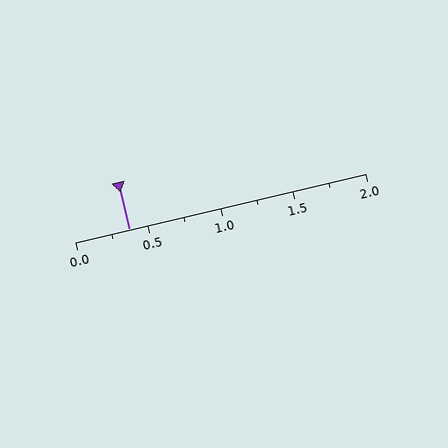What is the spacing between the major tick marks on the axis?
The major ticks are spaced 0.5 apart.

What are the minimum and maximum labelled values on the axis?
The axis runs from 0.0 to 2.0.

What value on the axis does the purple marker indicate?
The marker indicates approximately 0.38.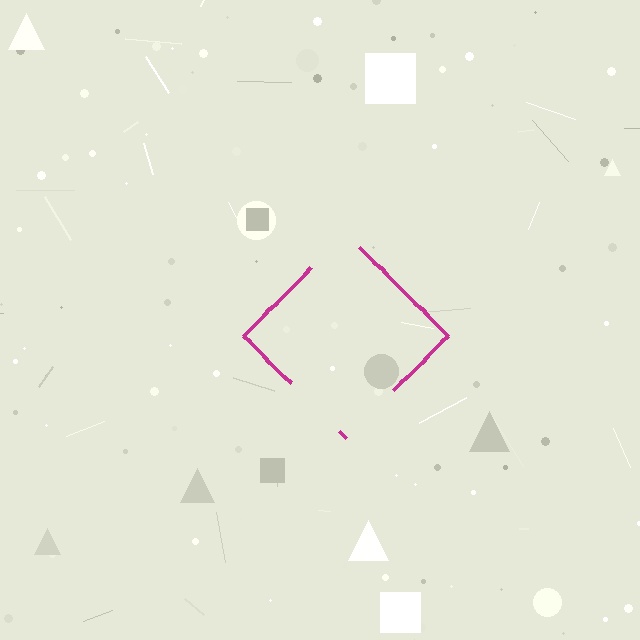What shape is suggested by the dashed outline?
The dashed outline suggests a diamond.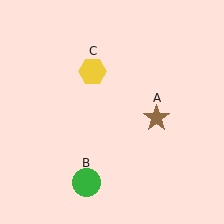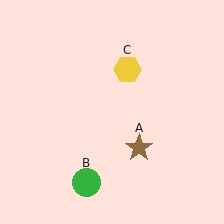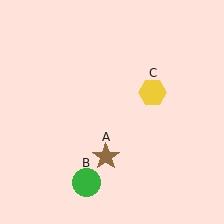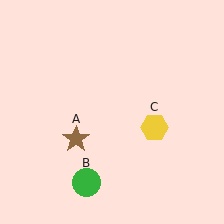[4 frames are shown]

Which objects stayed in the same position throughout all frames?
Green circle (object B) remained stationary.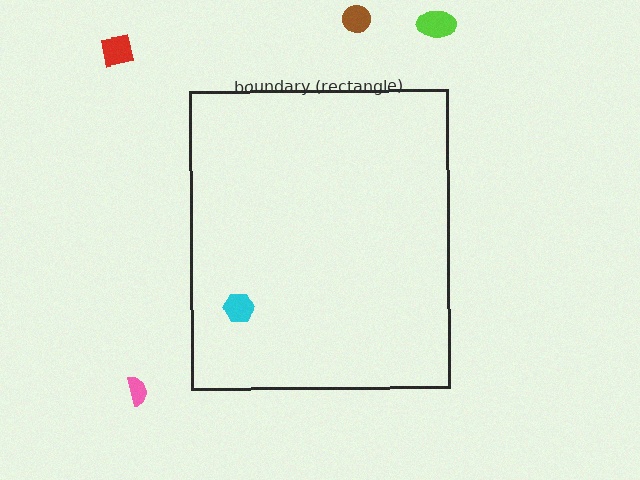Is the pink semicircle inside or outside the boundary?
Outside.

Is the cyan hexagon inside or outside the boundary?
Inside.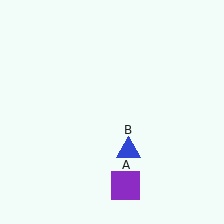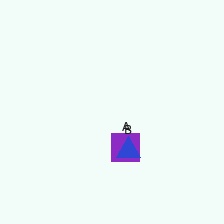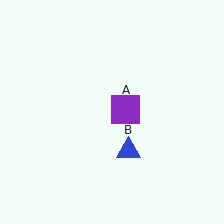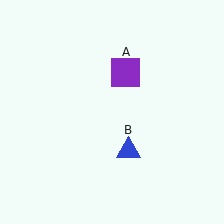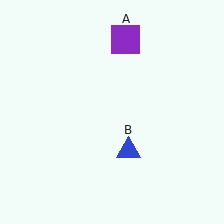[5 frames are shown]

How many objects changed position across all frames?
1 object changed position: purple square (object A).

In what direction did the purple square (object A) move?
The purple square (object A) moved up.